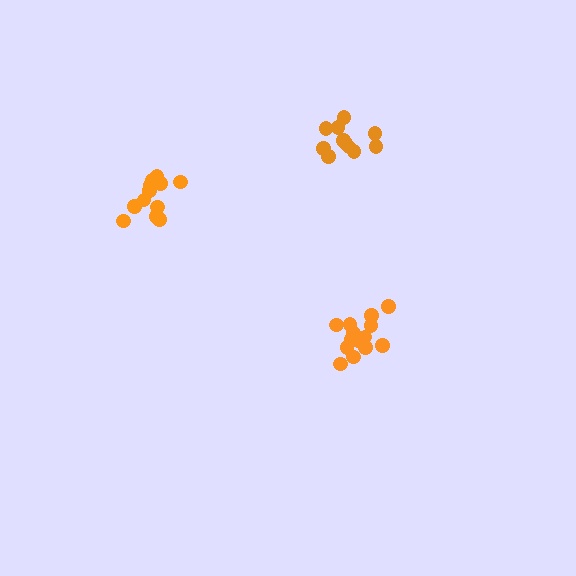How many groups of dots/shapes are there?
There are 3 groups.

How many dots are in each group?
Group 1: 16 dots, Group 2: 12 dots, Group 3: 11 dots (39 total).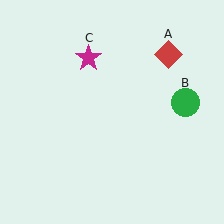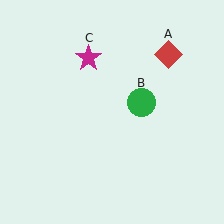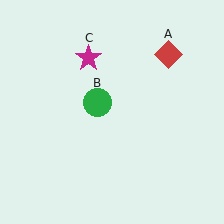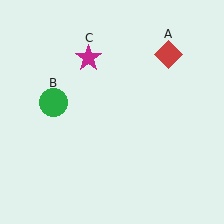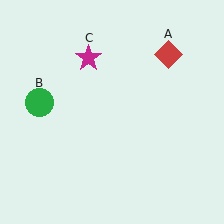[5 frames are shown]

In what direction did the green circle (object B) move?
The green circle (object B) moved left.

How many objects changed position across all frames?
1 object changed position: green circle (object B).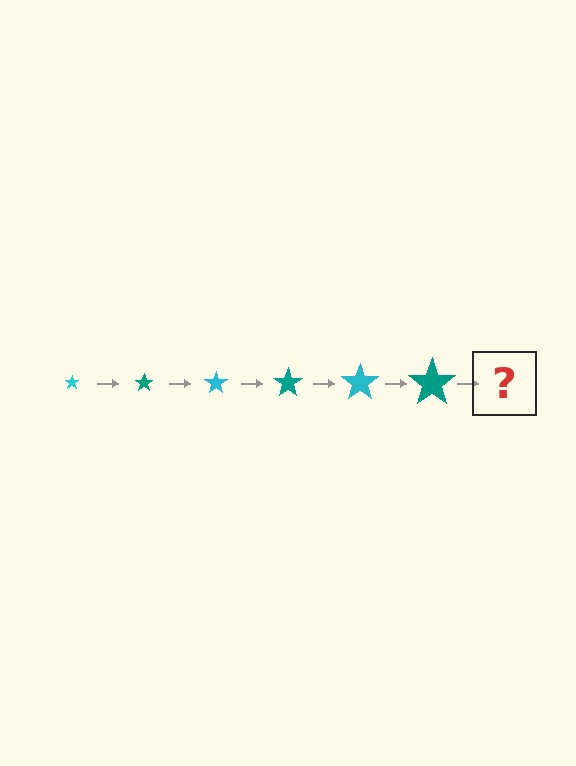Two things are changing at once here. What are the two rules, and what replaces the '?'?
The two rules are that the star grows larger each step and the color cycles through cyan and teal. The '?' should be a cyan star, larger than the previous one.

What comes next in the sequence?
The next element should be a cyan star, larger than the previous one.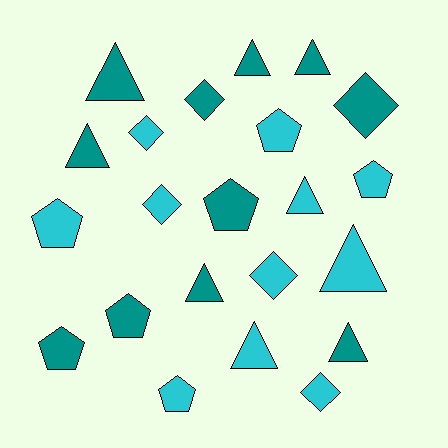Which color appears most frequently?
Cyan, with 11 objects.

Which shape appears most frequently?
Triangle, with 9 objects.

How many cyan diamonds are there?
There are 4 cyan diamonds.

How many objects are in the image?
There are 22 objects.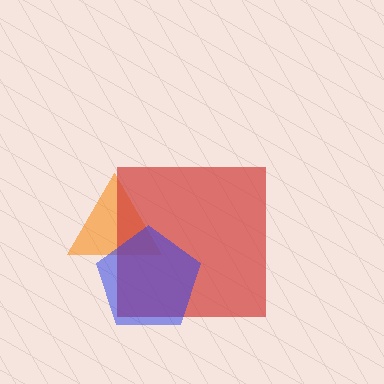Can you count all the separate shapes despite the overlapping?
Yes, there are 3 separate shapes.